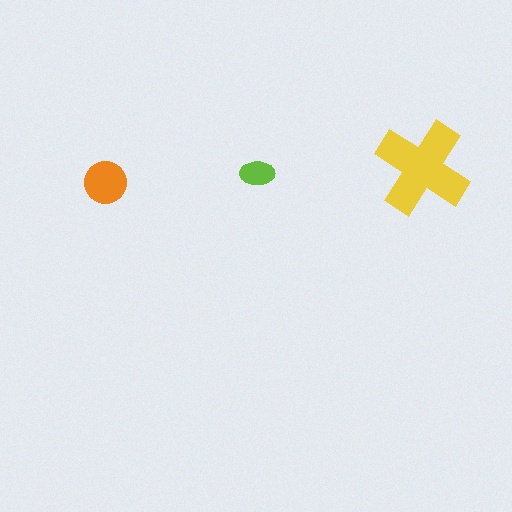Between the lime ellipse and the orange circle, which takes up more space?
The orange circle.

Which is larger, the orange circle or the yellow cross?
The yellow cross.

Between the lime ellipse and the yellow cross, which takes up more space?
The yellow cross.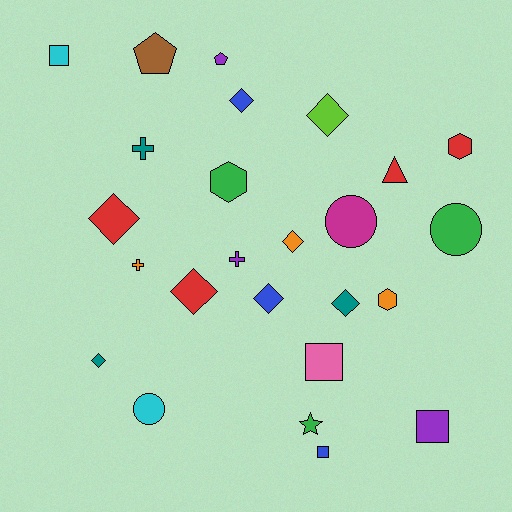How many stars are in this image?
There is 1 star.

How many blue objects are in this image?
There are 3 blue objects.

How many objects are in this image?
There are 25 objects.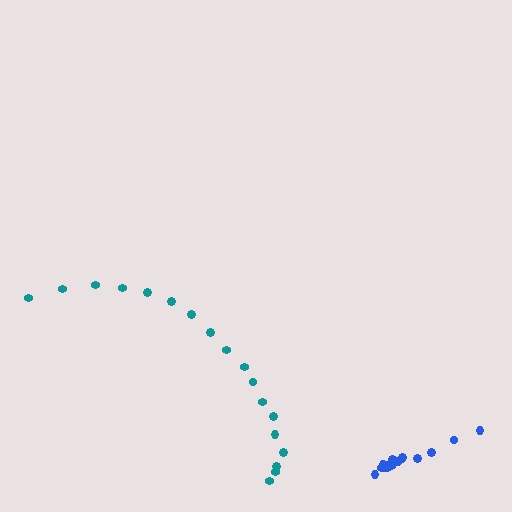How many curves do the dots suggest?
There are 2 distinct paths.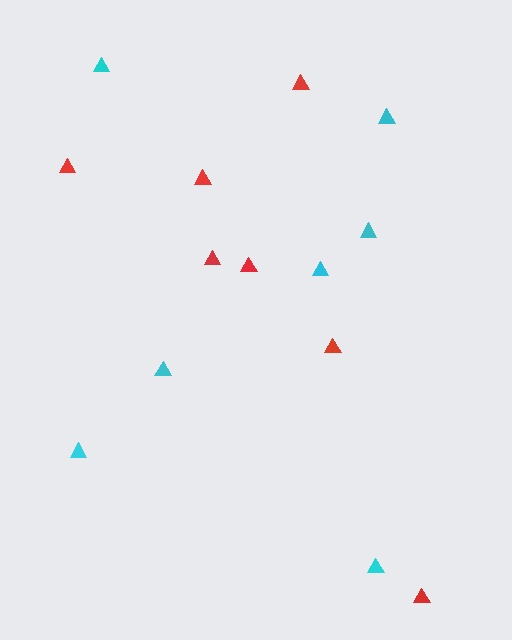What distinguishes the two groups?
There are 2 groups: one group of cyan triangles (7) and one group of red triangles (7).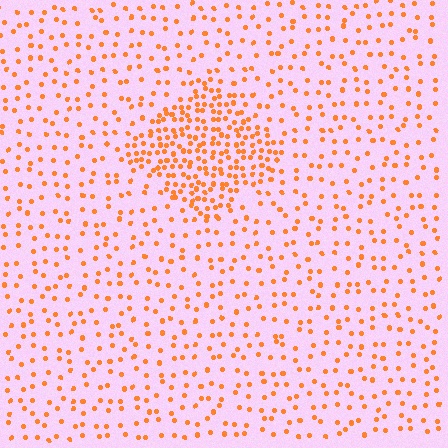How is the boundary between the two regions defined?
The boundary is defined by a change in element density (approximately 2.6x ratio). All elements are the same color, size, and shape.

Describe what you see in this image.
The image contains small orange elements arranged at two different densities. A diamond-shaped region is visible where the elements are more densely packed than the surrounding area.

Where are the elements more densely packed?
The elements are more densely packed inside the diamond boundary.